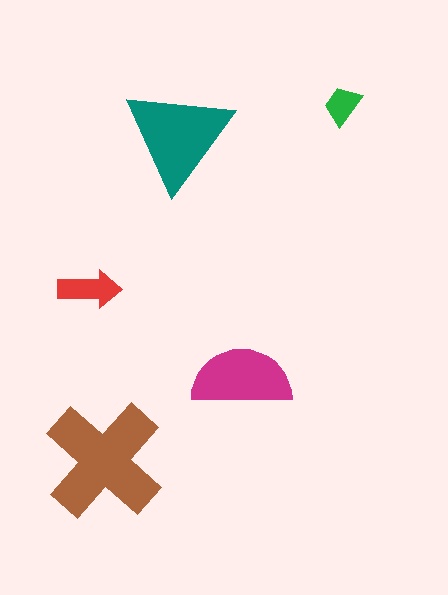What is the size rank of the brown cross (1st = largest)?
1st.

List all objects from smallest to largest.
The green trapezoid, the red arrow, the magenta semicircle, the teal triangle, the brown cross.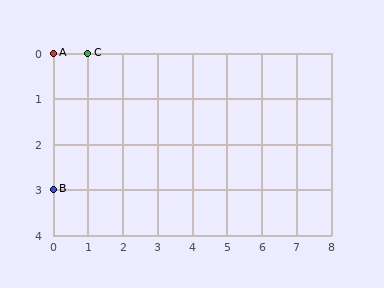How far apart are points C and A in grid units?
Points C and A are 1 column apart.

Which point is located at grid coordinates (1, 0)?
Point C is at (1, 0).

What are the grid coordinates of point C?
Point C is at grid coordinates (1, 0).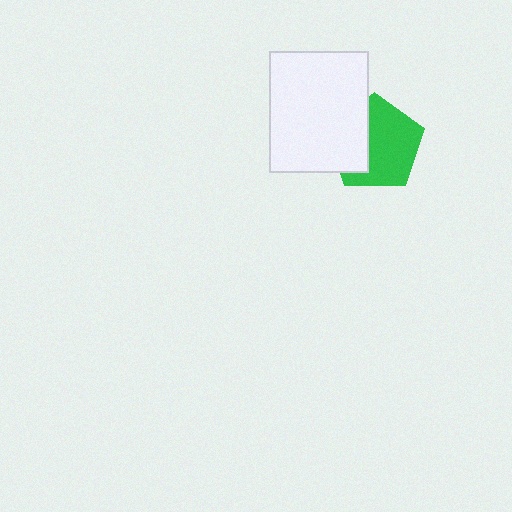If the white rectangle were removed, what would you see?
You would see the complete green pentagon.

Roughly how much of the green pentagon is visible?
About half of it is visible (roughly 63%).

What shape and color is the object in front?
The object in front is a white rectangle.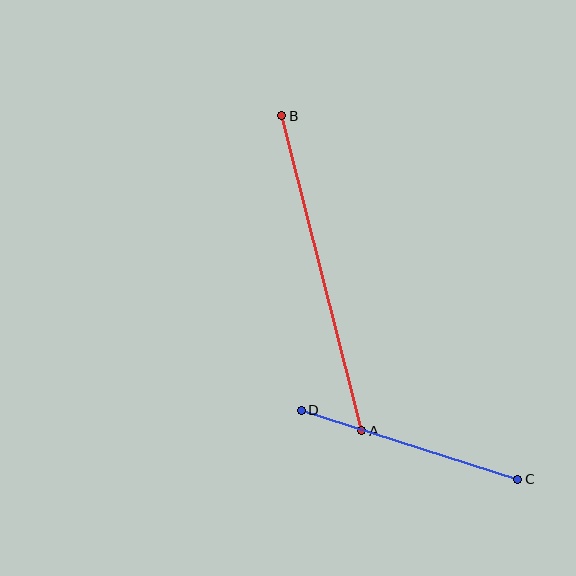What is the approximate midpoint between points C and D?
The midpoint is at approximately (410, 445) pixels.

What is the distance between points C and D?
The distance is approximately 228 pixels.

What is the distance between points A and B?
The distance is approximately 325 pixels.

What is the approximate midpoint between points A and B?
The midpoint is at approximately (322, 273) pixels.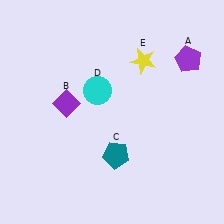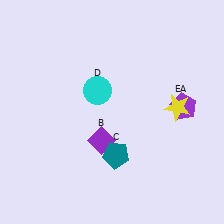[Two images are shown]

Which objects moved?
The objects that moved are: the purple pentagon (A), the purple diamond (B), the yellow star (E).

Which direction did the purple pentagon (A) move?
The purple pentagon (A) moved down.